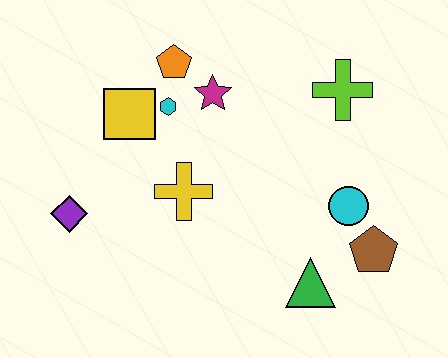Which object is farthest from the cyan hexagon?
The brown pentagon is farthest from the cyan hexagon.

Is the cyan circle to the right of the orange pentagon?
Yes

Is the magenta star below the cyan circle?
No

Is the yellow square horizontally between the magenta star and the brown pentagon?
No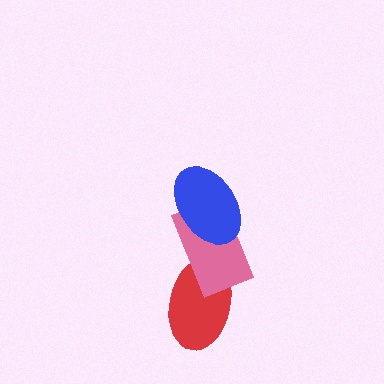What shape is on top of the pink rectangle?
The blue ellipse is on top of the pink rectangle.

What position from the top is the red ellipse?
The red ellipse is 3rd from the top.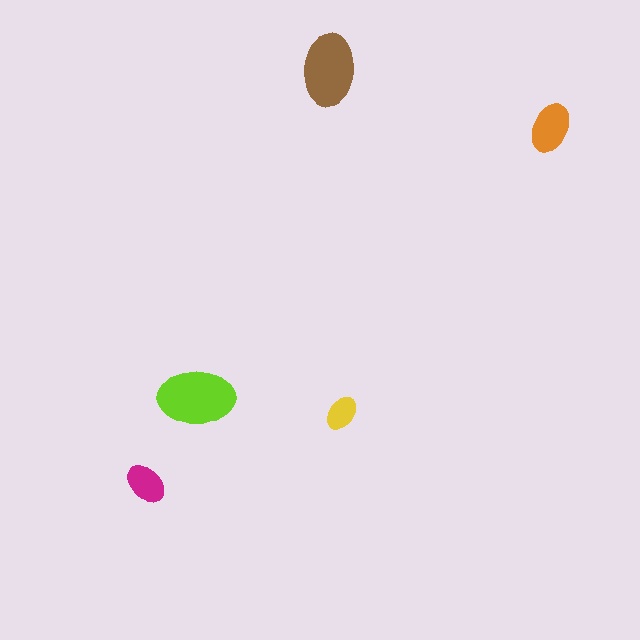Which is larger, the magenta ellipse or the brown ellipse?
The brown one.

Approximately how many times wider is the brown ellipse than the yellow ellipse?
About 2 times wider.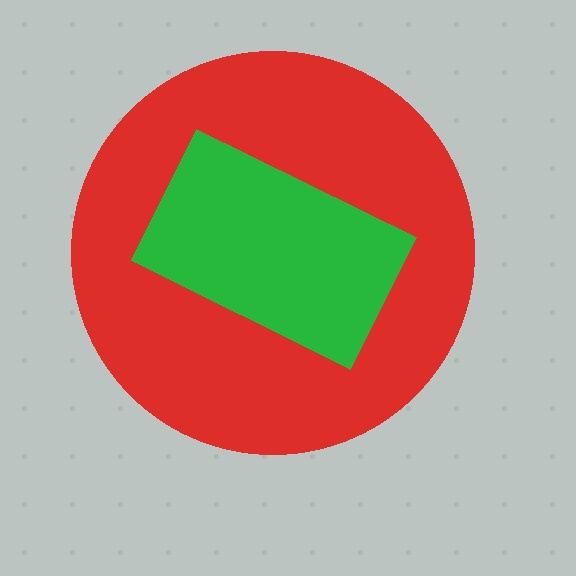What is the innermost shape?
The green rectangle.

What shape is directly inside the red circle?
The green rectangle.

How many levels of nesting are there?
2.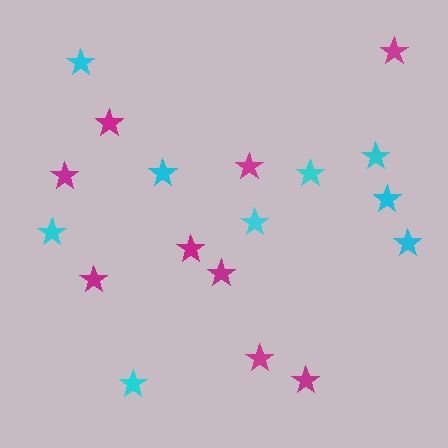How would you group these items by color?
There are 2 groups: one group of magenta stars (9) and one group of cyan stars (9).